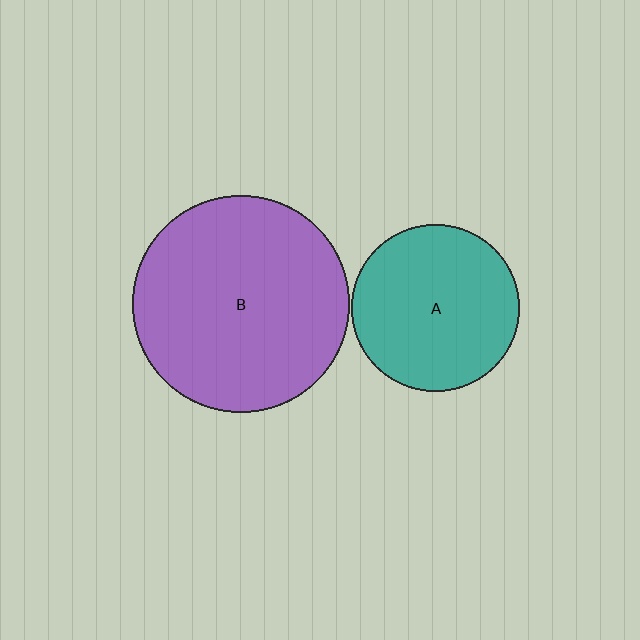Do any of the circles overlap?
No, none of the circles overlap.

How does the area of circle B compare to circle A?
Approximately 1.7 times.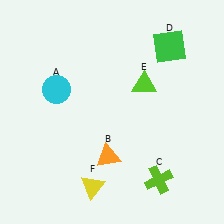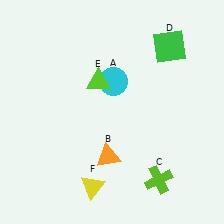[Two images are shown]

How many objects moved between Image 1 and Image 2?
2 objects moved between the two images.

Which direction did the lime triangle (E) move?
The lime triangle (E) moved left.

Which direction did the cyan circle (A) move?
The cyan circle (A) moved right.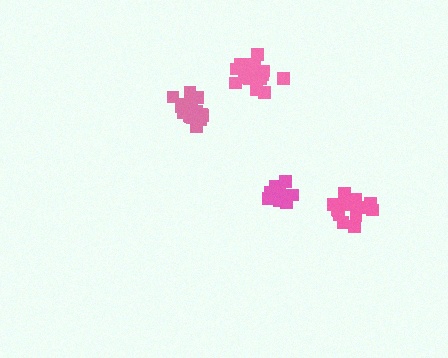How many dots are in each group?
Group 1: 16 dots, Group 2: 17 dots, Group 3: 18 dots, Group 4: 15 dots (66 total).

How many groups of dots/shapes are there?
There are 4 groups.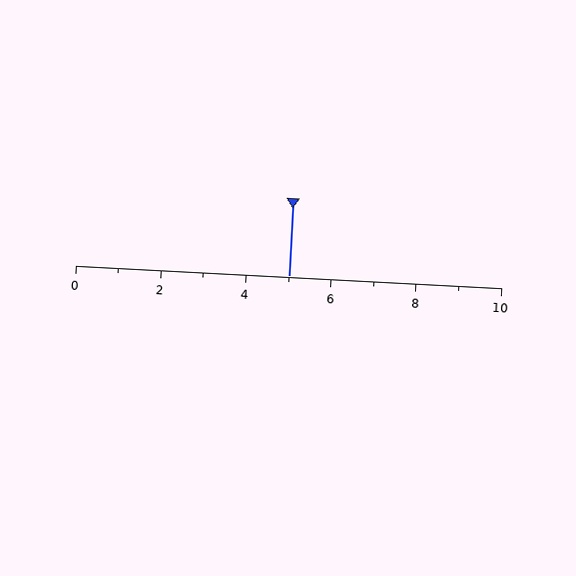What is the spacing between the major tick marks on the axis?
The major ticks are spaced 2 apart.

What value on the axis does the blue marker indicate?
The marker indicates approximately 5.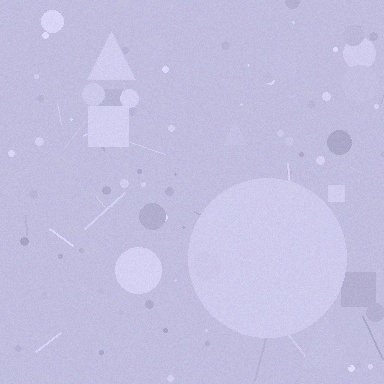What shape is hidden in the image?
A circle is hidden in the image.